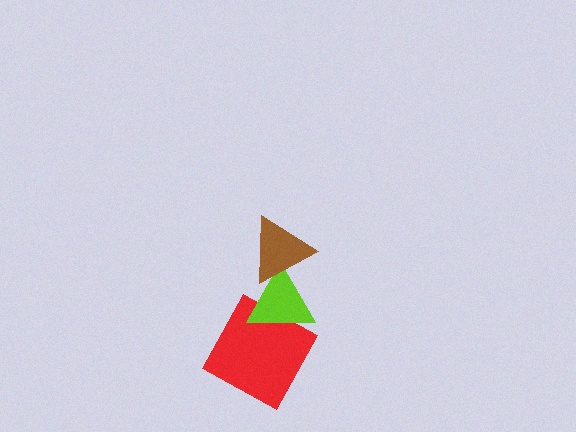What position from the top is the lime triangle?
The lime triangle is 2nd from the top.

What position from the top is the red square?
The red square is 3rd from the top.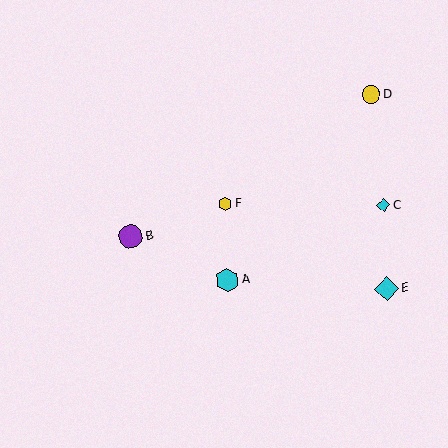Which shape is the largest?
The cyan diamond (labeled E) is the largest.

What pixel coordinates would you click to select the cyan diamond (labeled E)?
Click at (387, 289) to select the cyan diamond E.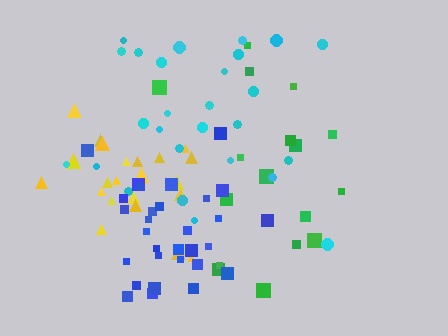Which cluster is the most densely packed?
Yellow.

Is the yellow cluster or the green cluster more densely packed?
Yellow.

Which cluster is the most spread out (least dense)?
Green.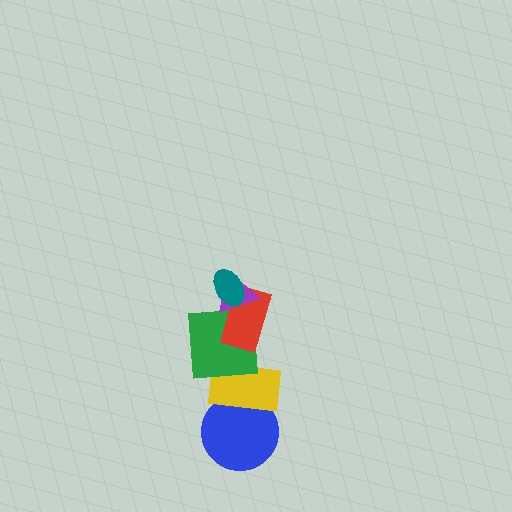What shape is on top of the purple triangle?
The teal ellipse is on top of the purple triangle.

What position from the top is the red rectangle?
The red rectangle is 3rd from the top.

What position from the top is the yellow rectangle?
The yellow rectangle is 5th from the top.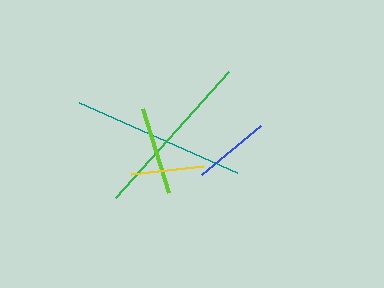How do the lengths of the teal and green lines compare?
The teal and green lines are approximately the same length.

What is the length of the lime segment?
The lime segment is approximately 88 pixels long.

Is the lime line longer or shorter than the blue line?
The lime line is longer than the blue line.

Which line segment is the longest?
The teal line is the longest at approximately 172 pixels.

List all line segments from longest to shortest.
From longest to shortest: teal, green, lime, blue, yellow.